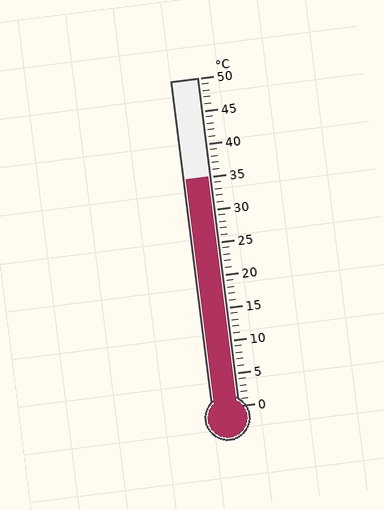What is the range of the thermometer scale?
The thermometer scale ranges from 0°C to 50°C.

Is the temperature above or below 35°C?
The temperature is at 35°C.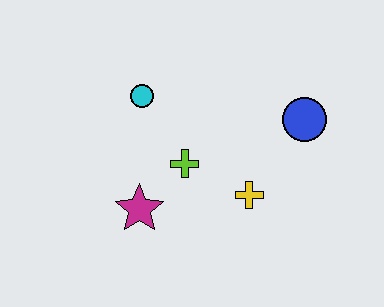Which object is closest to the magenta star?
The lime cross is closest to the magenta star.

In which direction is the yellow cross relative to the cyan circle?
The yellow cross is to the right of the cyan circle.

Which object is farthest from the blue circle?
The magenta star is farthest from the blue circle.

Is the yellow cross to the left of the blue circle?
Yes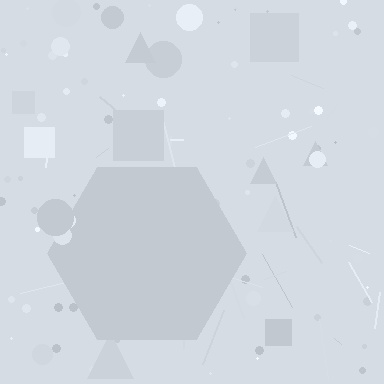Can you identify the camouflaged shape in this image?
The camouflaged shape is a hexagon.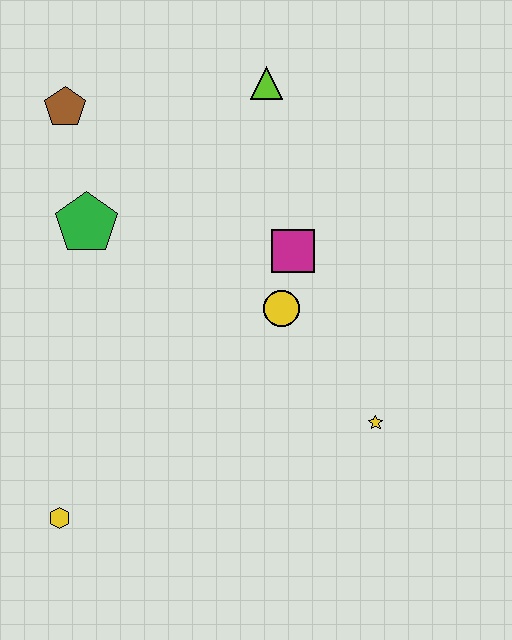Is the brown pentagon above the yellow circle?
Yes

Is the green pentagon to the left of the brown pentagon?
No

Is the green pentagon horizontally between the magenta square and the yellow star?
No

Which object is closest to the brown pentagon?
The green pentagon is closest to the brown pentagon.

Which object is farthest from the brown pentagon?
The yellow star is farthest from the brown pentagon.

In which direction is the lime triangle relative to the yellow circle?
The lime triangle is above the yellow circle.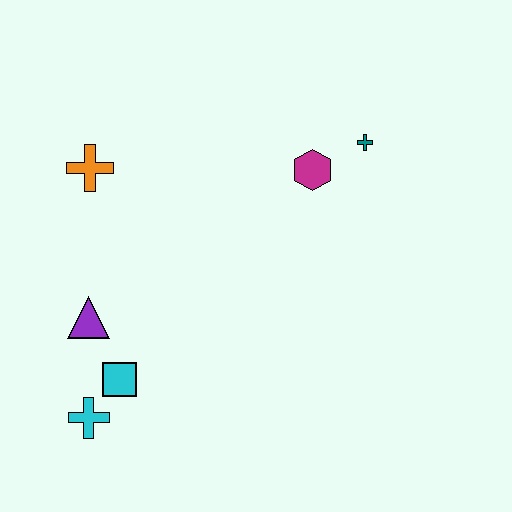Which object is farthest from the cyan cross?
The teal cross is farthest from the cyan cross.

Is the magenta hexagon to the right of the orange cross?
Yes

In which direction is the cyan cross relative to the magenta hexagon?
The cyan cross is below the magenta hexagon.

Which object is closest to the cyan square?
The cyan cross is closest to the cyan square.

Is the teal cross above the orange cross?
Yes